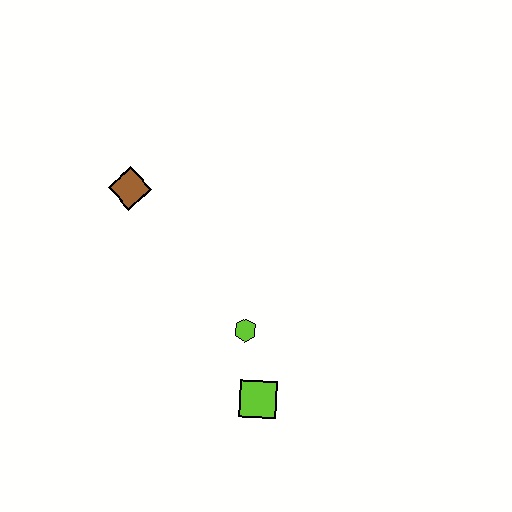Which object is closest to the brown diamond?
The lime hexagon is closest to the brown diamond.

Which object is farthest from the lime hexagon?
The brown diamond is farthest from the lime hexagon.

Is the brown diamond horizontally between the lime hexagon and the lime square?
No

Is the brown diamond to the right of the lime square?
No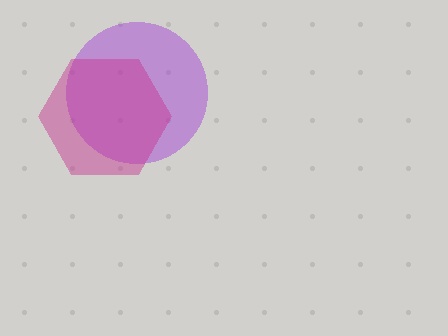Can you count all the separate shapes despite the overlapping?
Yes, there are 2 separate shapes.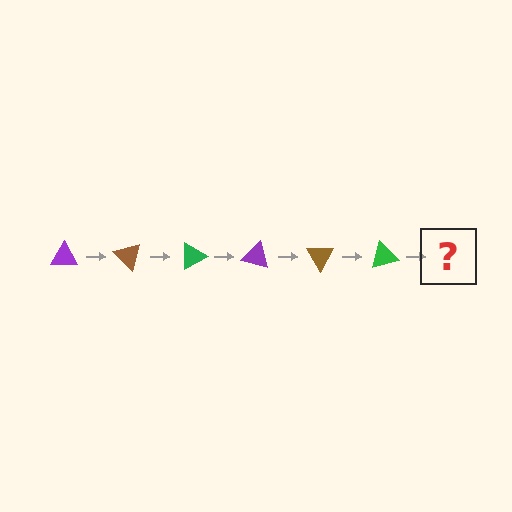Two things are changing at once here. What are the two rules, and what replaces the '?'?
The two rules are that it rotates 45 degrees each step and the color cycles through purple, brown, and green. The '?' should be a purple triangle, rotated 270 degrees from the start.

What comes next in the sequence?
The next element should be a purple triangle, rotated 270 degrees from the start.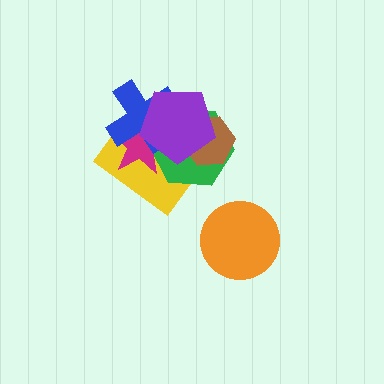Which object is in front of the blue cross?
The purple pentagon is in front of the blue cross.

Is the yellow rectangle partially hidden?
Yes, it is partially covered by another shape.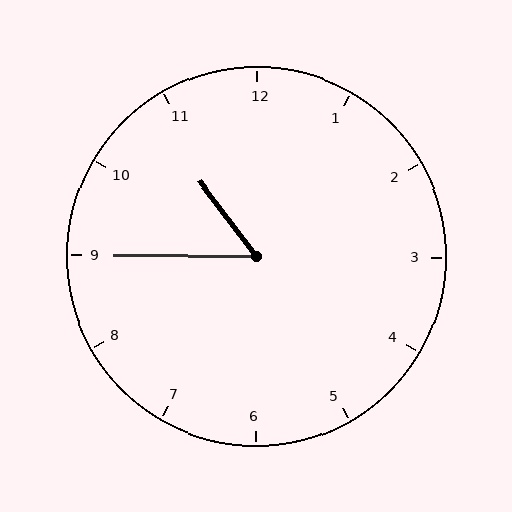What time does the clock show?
10:45.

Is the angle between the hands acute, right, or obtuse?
It is acute.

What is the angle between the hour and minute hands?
Approximately 52 degrees.